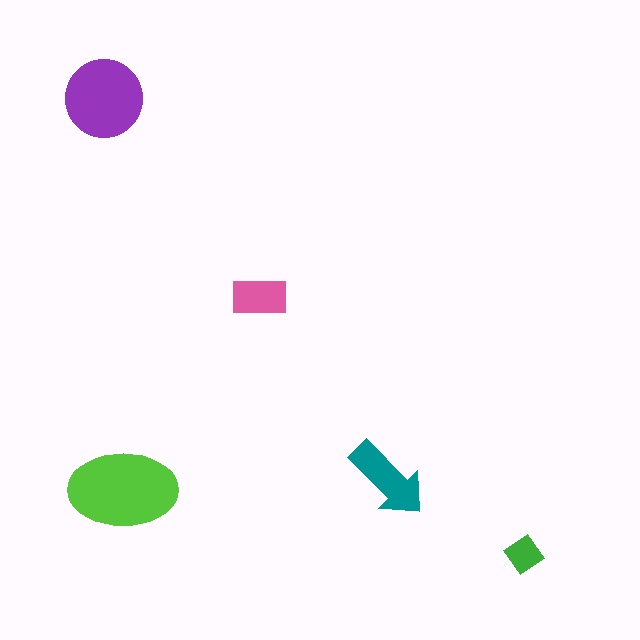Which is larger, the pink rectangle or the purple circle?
The purple circle.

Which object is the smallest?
The green diamond.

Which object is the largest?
The lime ellipse.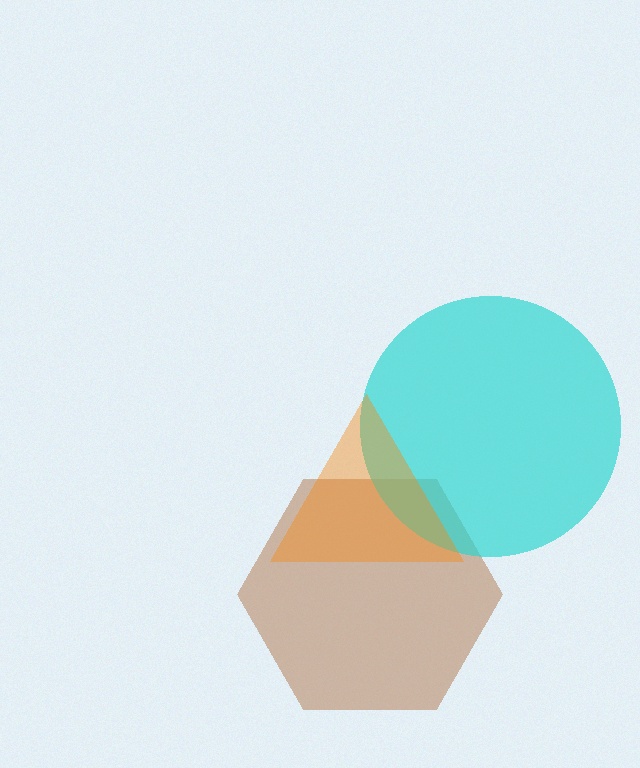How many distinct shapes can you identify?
There are 3 distinct shapes: a brown hexagon, a cyan circle, an orange triangle.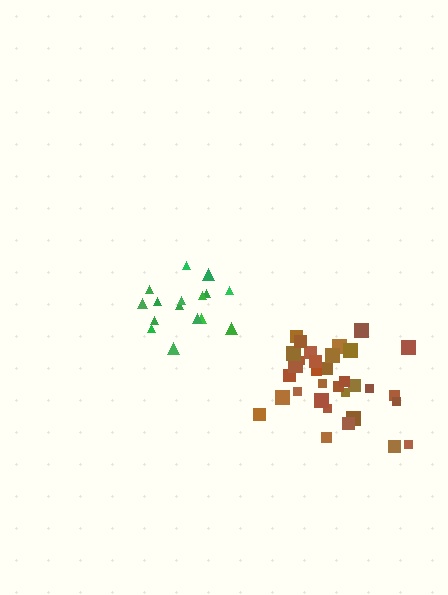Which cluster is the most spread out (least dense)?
Green.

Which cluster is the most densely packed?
Brown.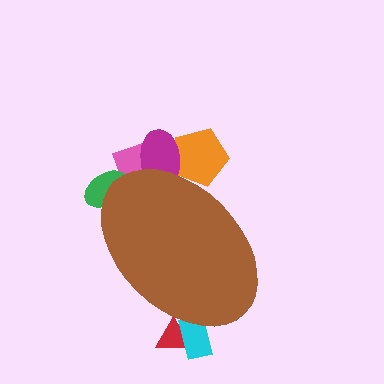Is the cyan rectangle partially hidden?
Yes, the cyan rectangle is partially hidden behind the brown ellipse.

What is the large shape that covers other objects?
A brown ellipse.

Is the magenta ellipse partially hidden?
Yes, the magenta ellipse is partially hidden behind the brown ellipse.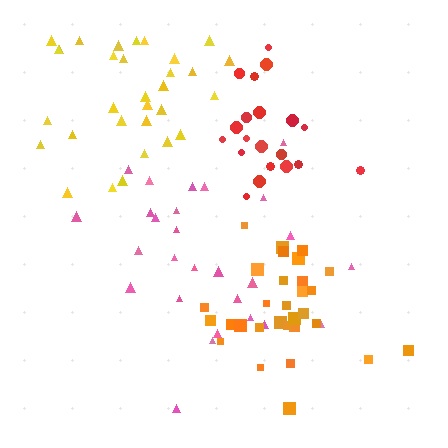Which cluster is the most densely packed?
Red.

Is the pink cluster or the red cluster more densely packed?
Red.